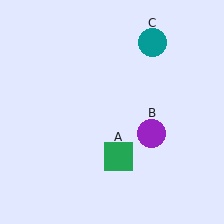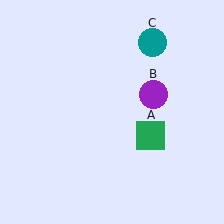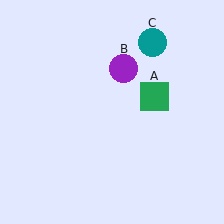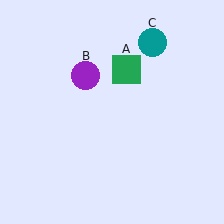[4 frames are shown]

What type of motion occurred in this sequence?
The green square (object A), purple circle (object B) rotated counterclockwise around the center of the scene.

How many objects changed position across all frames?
2 objects changed position: green square (object A), purple circle (object B).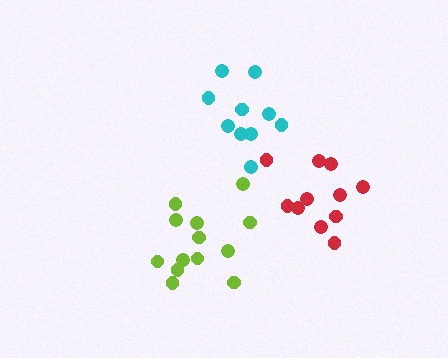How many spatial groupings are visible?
There are 3 spatial groupings.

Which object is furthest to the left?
The lime cluster is leftmost.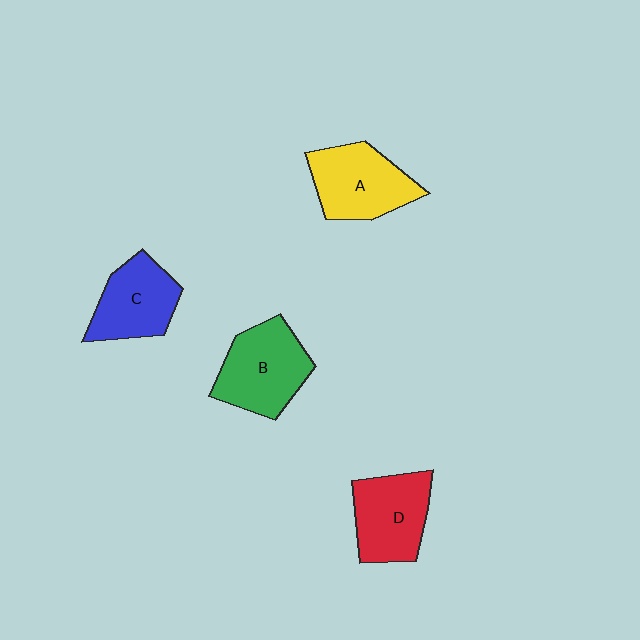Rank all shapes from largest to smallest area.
From largest to smallest: B (green), A (yellow), D (red), C (blue).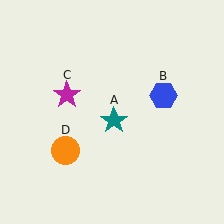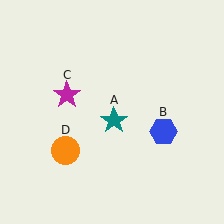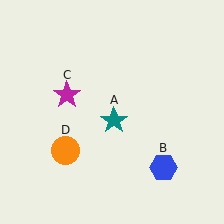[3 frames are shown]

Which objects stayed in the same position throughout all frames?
Teal star (object A) and magenta star (object C) and orange circle (object D) remained stationary.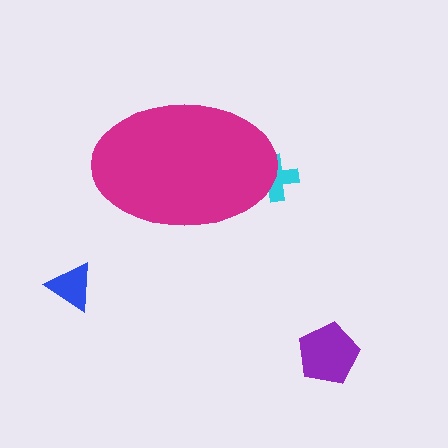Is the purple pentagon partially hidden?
No, the purple pentagon is fully visible.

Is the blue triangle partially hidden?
No, the blue triangle is fully visible.